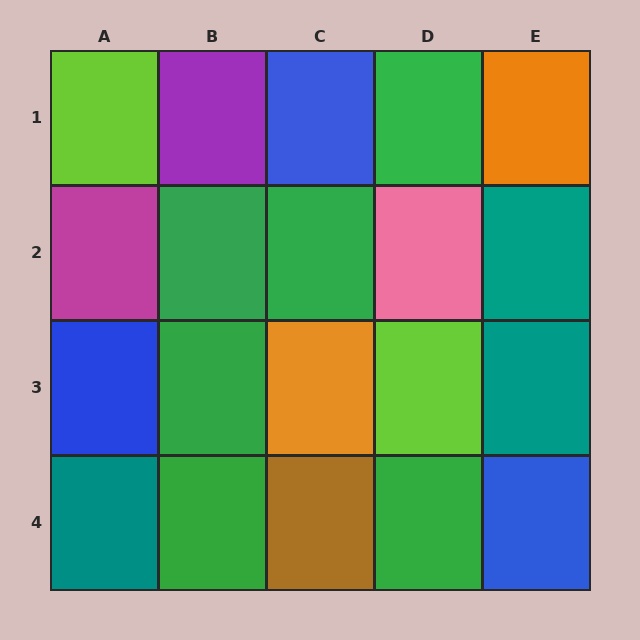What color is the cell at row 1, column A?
Lime.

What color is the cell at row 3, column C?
Orange.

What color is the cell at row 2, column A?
Magenta.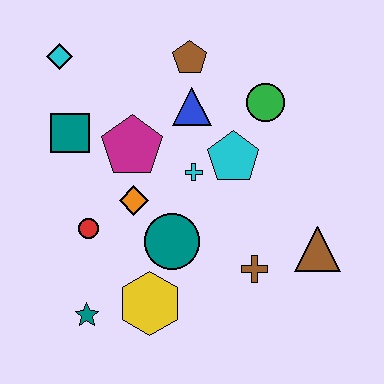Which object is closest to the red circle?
The orange diamond is closest to the red circle.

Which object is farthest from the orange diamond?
The brown triangle is farthest from the orange diamond.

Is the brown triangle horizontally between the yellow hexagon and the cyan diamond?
No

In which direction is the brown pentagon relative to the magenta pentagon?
The brown pentagon is above the magenta pentagon.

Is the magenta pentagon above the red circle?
Yes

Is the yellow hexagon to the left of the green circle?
Yes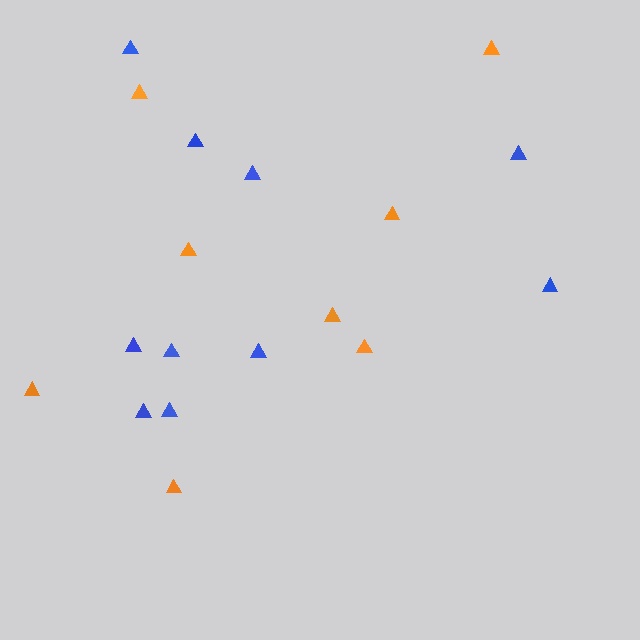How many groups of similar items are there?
There are 2 groups: one group of orange triangles (8) and one group of blue triangles (10).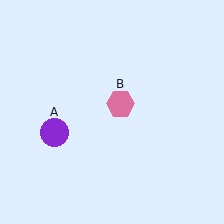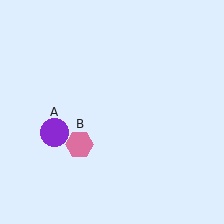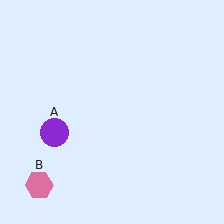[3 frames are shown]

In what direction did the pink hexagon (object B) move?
The pink hexagon (object B) moved down and to the left.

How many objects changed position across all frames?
1 object changed position: pink hexagon (object B).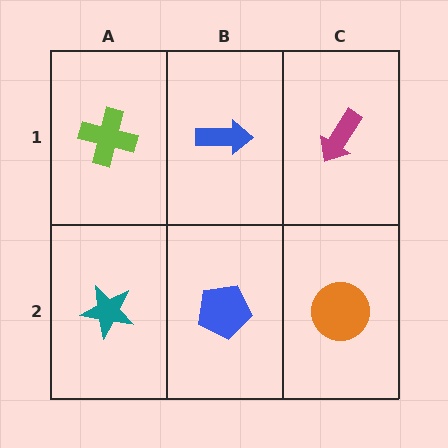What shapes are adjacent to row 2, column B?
A blue arrow (row 1, column B), a teal star (row 2, column A), an orange circle (row 2, column C).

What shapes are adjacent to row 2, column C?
A magenta arrow (row 1, column C), a blue pentagon (row 2, column B).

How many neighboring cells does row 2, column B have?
3.